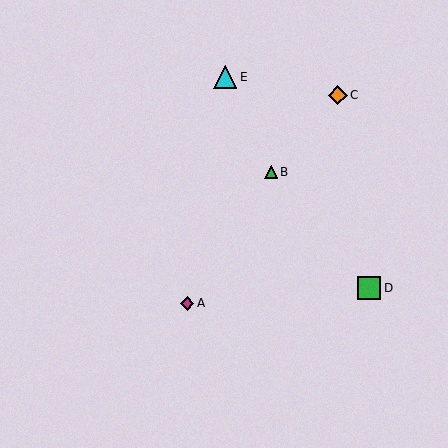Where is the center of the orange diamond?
The center of the orange diamond is at (338, 95).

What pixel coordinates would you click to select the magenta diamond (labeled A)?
Click at (187, 303) to select the magenta diamond A.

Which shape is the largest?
The cyan triangle (labeled E) is the largest.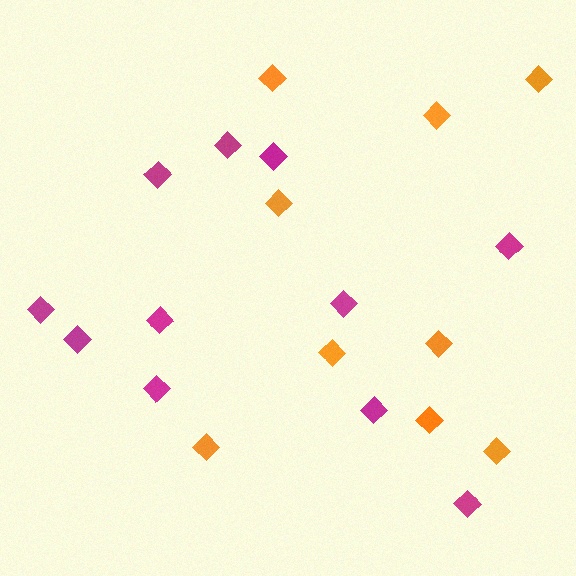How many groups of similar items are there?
There are 2 groups: one group of orange diamonds (9) and one group of magenta diamonds (11).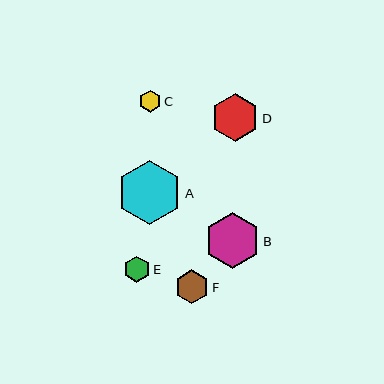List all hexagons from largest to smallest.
From largest to smallest: A, B, D, F, E, C.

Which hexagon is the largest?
Hexagon A is the largest with a size of approximately 65 pixels.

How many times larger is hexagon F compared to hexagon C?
Hexagon F is approximately 1.5 times the size of hexagon C.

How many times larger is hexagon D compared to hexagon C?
Hexagon D is approximately 2.2 times the size of hexagon C.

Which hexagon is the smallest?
Hexagon C is the smallest with a size of approximately 22 pixels.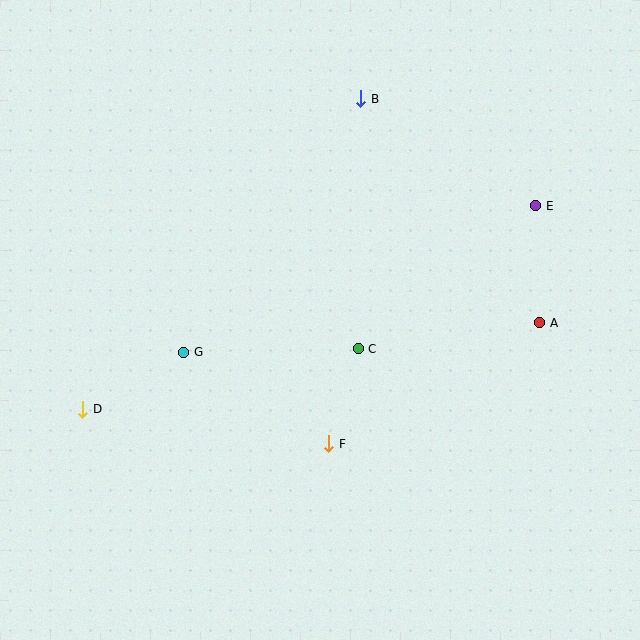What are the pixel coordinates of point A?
Point A is at (540, 323).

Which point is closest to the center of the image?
Point C at (358, 349) is closest to the center.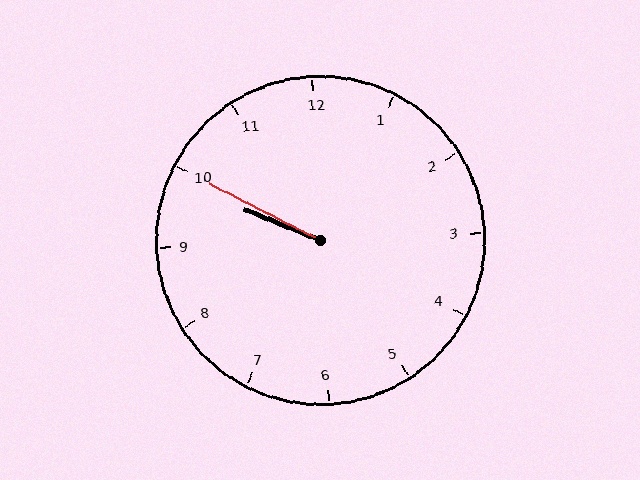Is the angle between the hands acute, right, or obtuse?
It is acute.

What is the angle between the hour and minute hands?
Approximately 5 degrees.